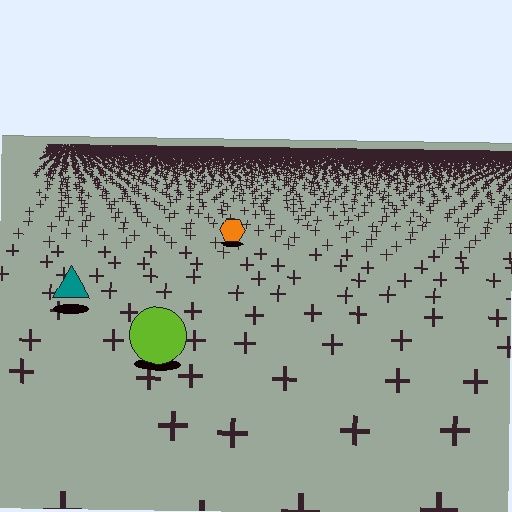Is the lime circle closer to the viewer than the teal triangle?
Yes. The lime circle is closer — you can tell from the texture gradient: the ground texture is coarser near it.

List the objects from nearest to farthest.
From nearest to farthest: the lime circle, the teal triangle, the orange hexagon.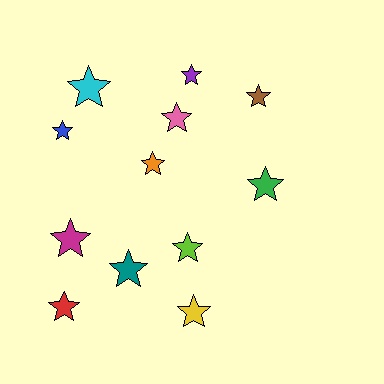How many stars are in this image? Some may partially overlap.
There are 12 stars.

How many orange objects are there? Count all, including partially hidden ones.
There is 1 orange object.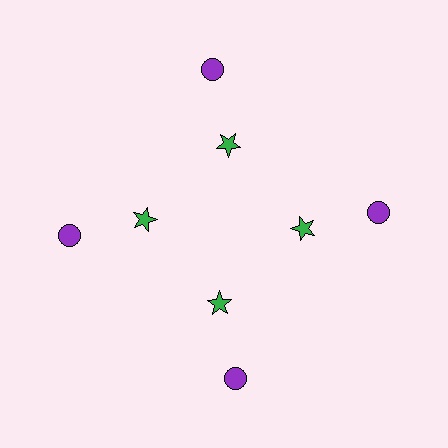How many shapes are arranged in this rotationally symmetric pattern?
There are 8 shapes, arranged in 4 groups of 2.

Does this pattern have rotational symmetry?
Yes, this pattern has 4-fold rotational symmetry. It looks the same after rotating 90 degrees around the center.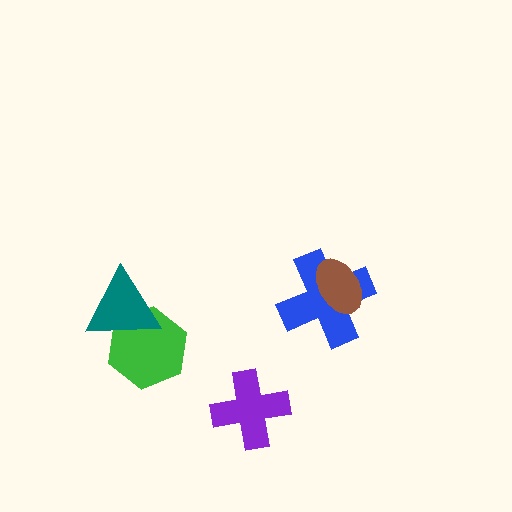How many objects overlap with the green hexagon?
1 object overlaps with the green hexagon.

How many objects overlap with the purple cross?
0 objects overlap with the purple cross.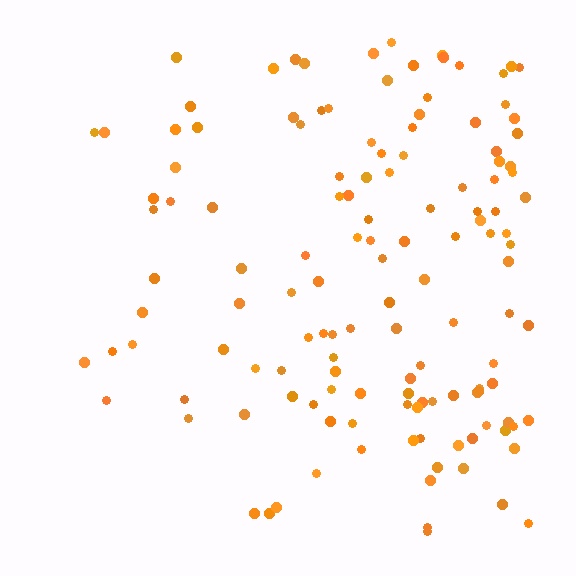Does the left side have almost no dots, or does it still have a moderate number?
Still a moderate number, just noticeably fewer than the right.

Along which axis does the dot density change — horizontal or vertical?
Horizontal.